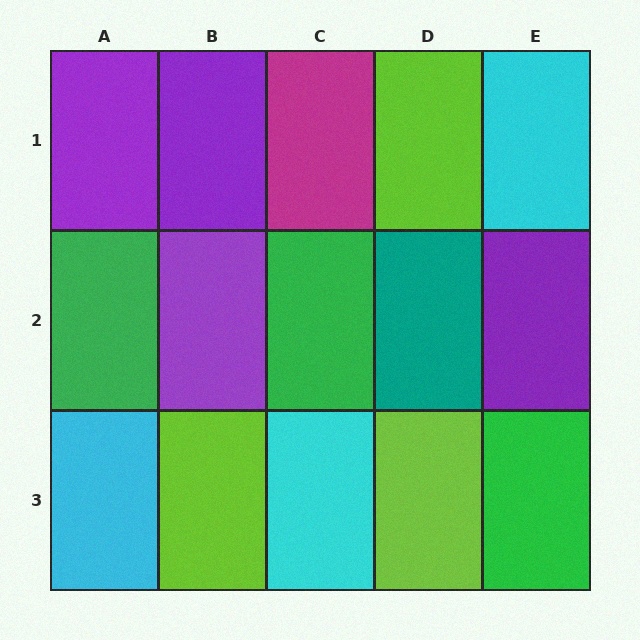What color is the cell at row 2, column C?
Green.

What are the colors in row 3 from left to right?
Cyan, lime, cyan, lime, green.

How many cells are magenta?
1 cell is magenta.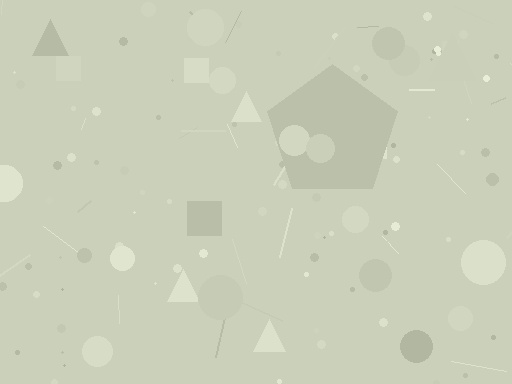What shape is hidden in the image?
A pentagon is hidden in the image.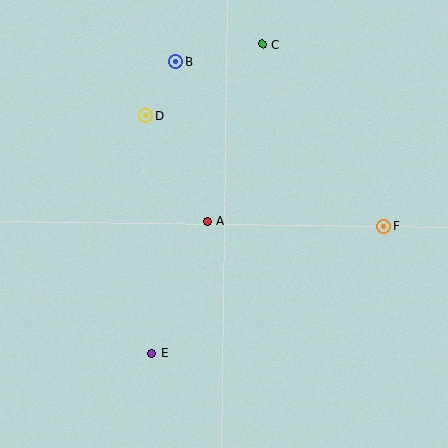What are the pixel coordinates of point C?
Point C is at (263, 44).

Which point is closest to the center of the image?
Point A at (207, 221) is closest to the center.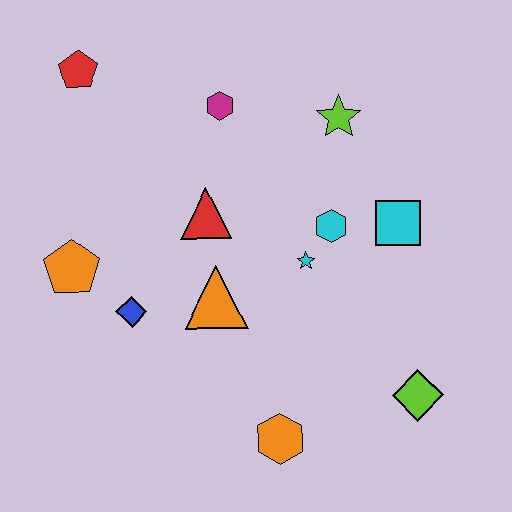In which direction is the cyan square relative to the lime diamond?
The cyan square is above the lime diamond.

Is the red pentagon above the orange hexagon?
Yes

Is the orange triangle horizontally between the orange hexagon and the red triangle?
Yes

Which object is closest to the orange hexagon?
The lime diamond is closest to the orange hexagon.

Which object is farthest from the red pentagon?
The lime diamond is farthest from the red pentagon.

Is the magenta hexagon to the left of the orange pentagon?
No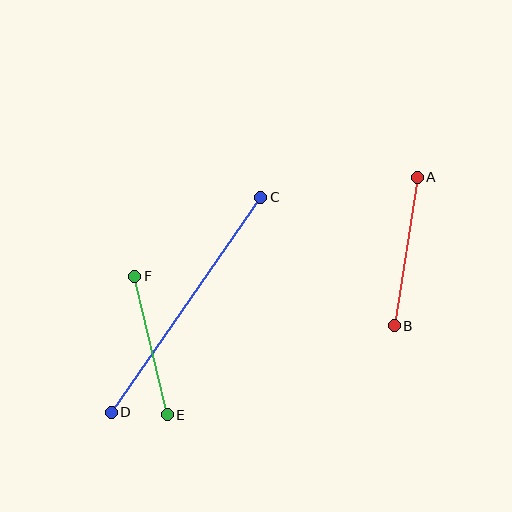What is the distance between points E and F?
The distance is approximately 142 pixels.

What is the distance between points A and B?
The distance is approximately 150 pixels.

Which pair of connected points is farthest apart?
Points C and D are farthest apart.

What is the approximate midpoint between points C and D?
The midpoint is at approximately (186, 305) pixels.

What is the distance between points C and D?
The distance is approximately 262 pixels.